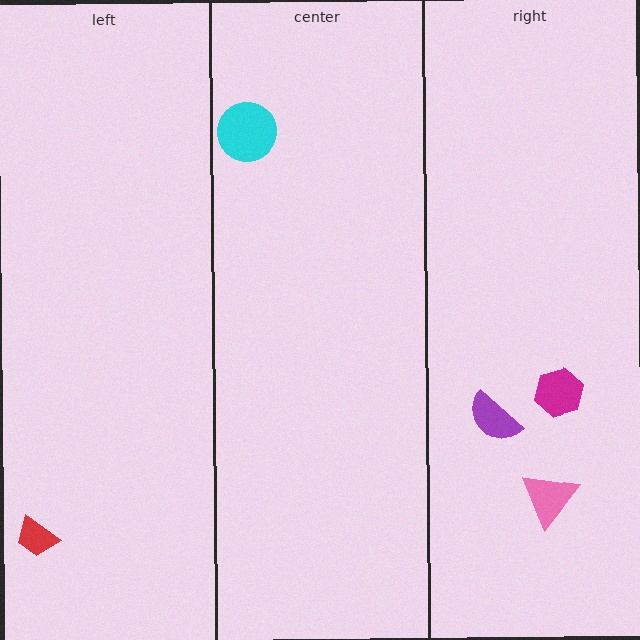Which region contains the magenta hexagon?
The right region.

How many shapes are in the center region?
1.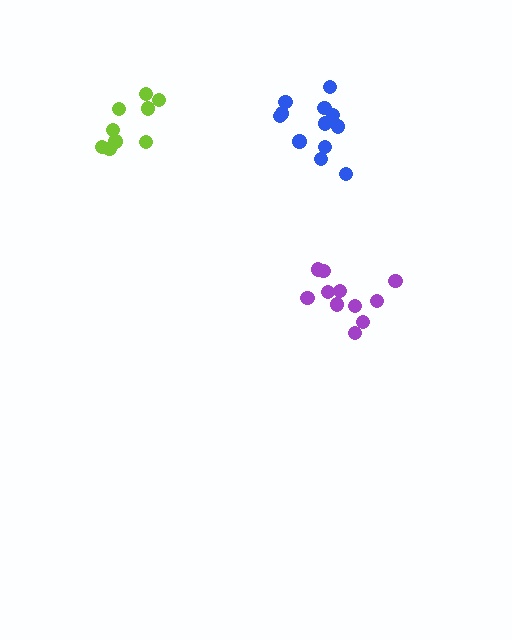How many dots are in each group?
Group 1: 11 dots, Group 2: 12 dots, Group 3: 9 dots (32 total).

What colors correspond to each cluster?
The clusters are colored: purple, blue, lime.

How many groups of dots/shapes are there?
There are 3 groups.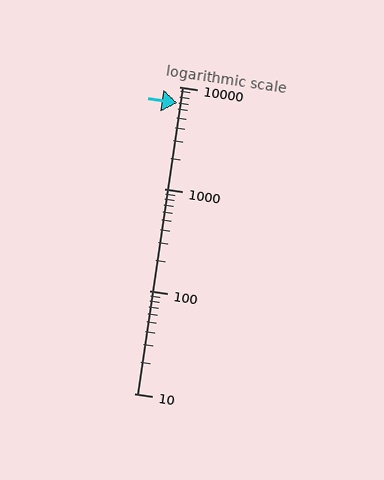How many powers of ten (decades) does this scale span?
The scale spans 3 decades, from 10 to 10000.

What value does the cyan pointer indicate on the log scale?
The pointer indicates approximately 6900.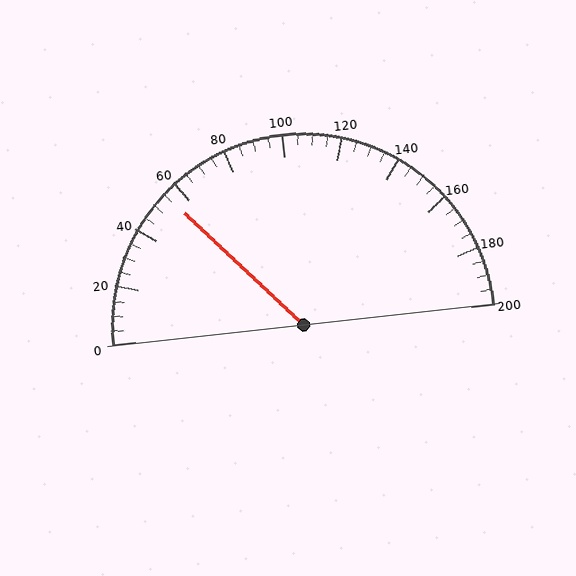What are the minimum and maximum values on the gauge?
The gauge ranges from 0 to 200.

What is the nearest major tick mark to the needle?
The nearest major tick mark is 60.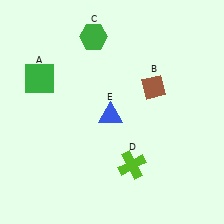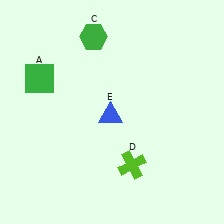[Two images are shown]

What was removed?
The brown diamond (B) was removed in Image 2.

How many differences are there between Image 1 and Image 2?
There is 1 difference between the two images.